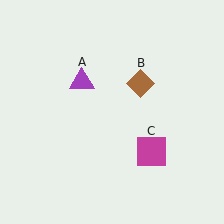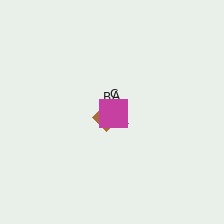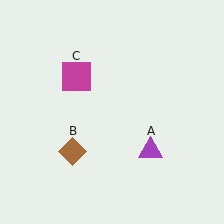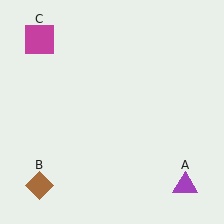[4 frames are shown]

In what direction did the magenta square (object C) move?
The magenta square (object C) moved up and to the left.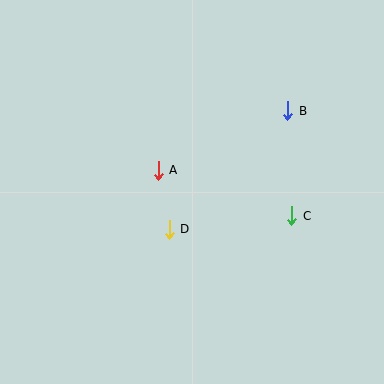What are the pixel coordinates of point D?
Point D is at (169, 229).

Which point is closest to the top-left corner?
Point A is closest to the top-left corner.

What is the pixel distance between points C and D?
The distance between C and D is 123 pixels.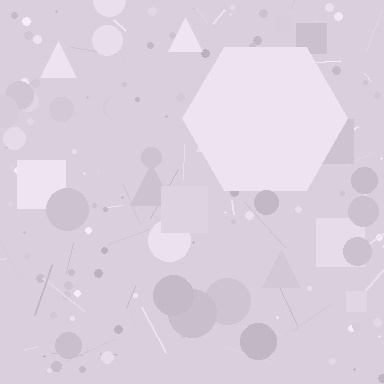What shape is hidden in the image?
A hexagon is hidden in the image.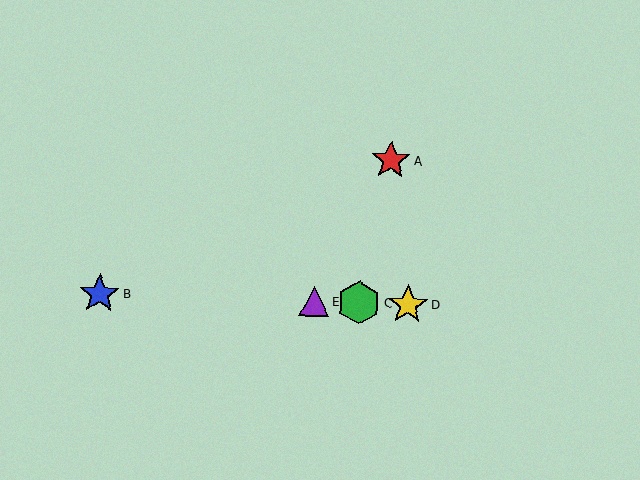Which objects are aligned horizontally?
Objects B, C, D, E are aligned horizontally.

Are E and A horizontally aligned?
No, E is at y≈301 and A is at y≈160.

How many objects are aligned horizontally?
4 objects (B, C, D, E) are aligned horizontally.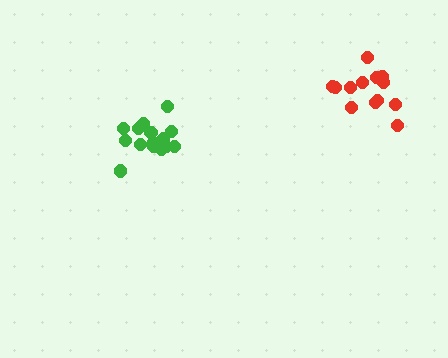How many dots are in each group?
Group 1: 13 dots, Group 2: 17 dots (30 total).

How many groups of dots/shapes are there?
There are 2 groups.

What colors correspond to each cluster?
The clusters are colored: red, green.